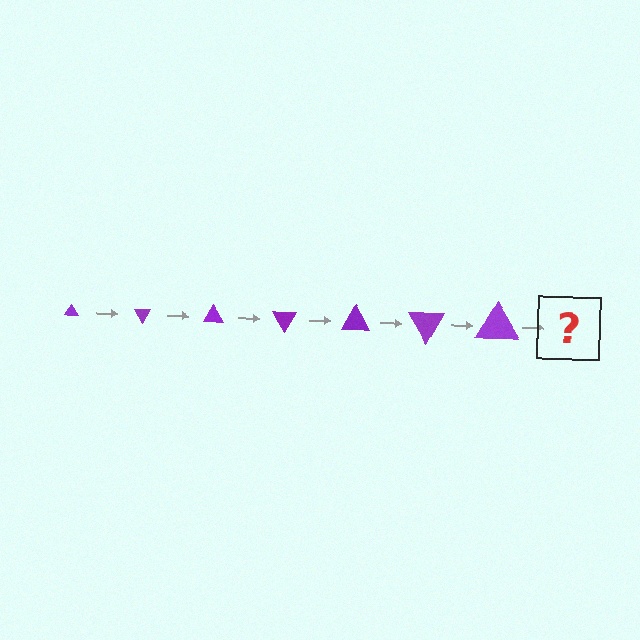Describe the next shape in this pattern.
It should be a triangle, larger than the previous one and rotated 420 degrees from the start.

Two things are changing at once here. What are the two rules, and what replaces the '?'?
The two rules are that the triangle grows larger each step and it rotates 60 degrees each step. The '?' should be a triangle, larger than the previous one and rotated 420 degrees from the start.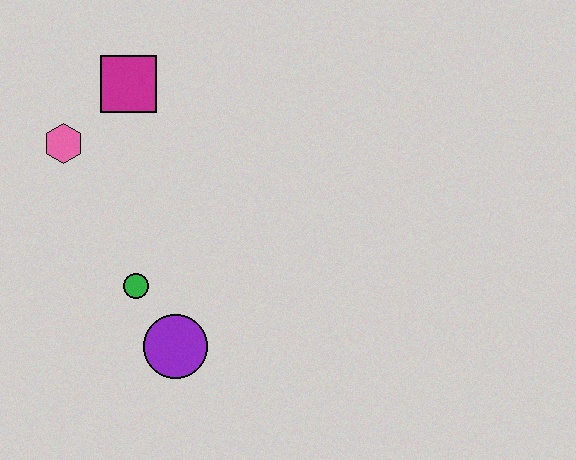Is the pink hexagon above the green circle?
Yes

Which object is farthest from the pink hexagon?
The purple circle is farthest from the pink hexagon.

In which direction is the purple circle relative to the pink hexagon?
The purple circle is below the pink hexagon.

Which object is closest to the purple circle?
The green circle is closest to the purple circle.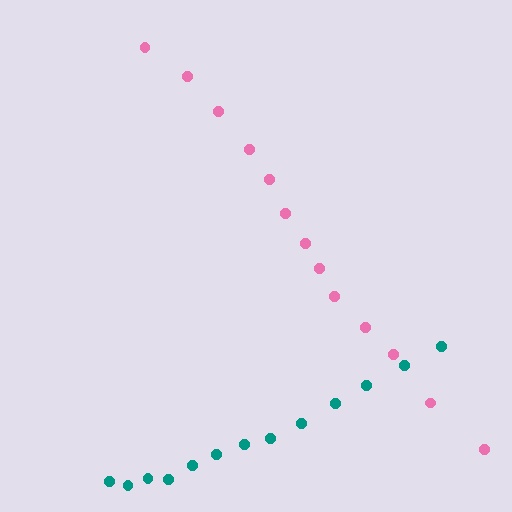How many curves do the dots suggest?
There are 2 distinct paths.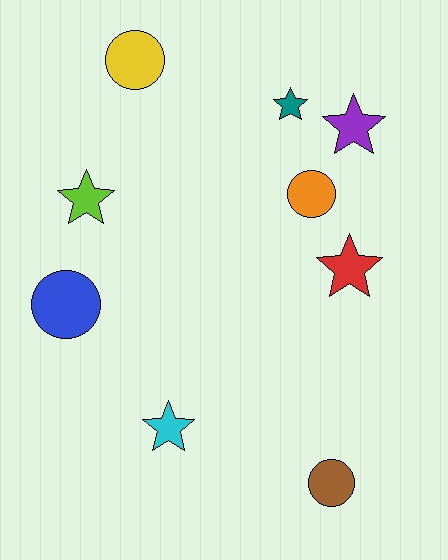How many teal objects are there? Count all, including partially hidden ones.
There is 1 teal object.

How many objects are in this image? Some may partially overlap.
There are 9 objects.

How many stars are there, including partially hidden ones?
There are 5 stars.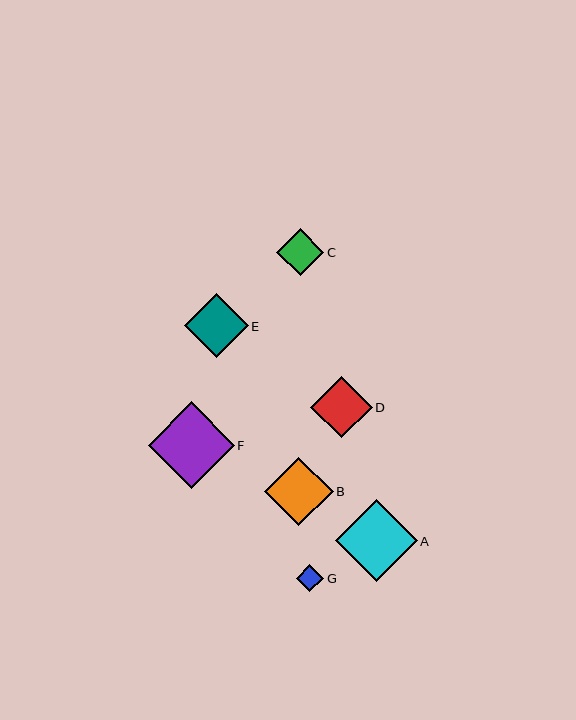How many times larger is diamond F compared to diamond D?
Diamond F is approximately 1.4 times the size of diamond D.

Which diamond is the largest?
Diamond F is the largest with a size of approximately 86 pixels.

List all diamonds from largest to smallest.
From largest to smallest: F, A, B, E, D, C, G.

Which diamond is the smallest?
Diamond G is the smallest with a size of approximately 27 pixels.